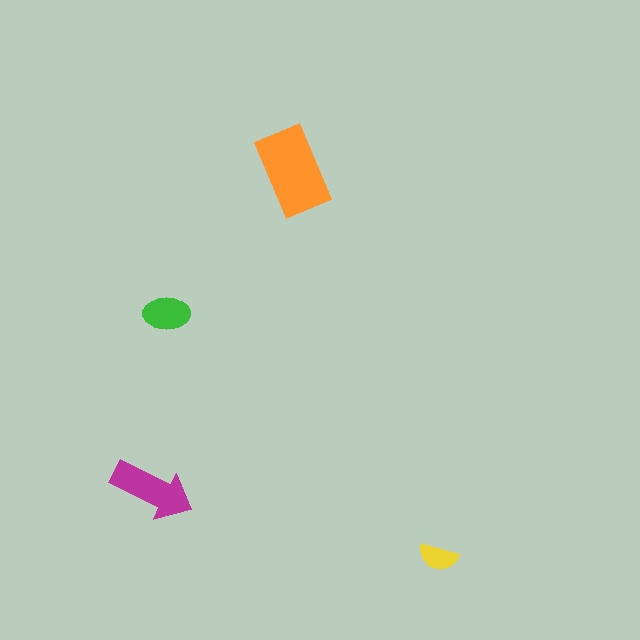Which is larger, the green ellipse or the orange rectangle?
The orange rectangle.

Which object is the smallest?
The yellow semicircle.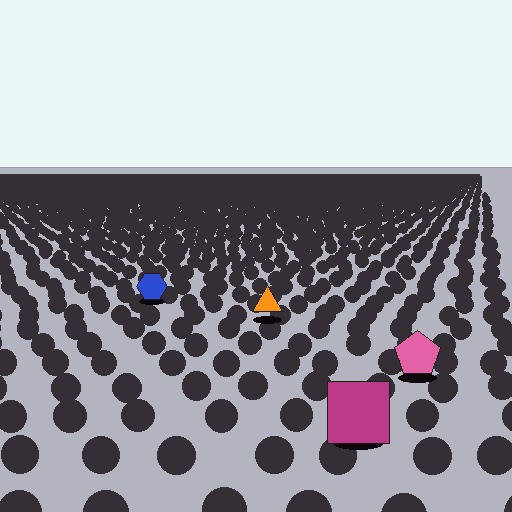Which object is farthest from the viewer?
The blue hexagon is farthest from the viewer. It appears smaller and the ground texture around it is denser.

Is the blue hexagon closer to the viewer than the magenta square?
No. The magenta square is closer — you can tell from the texture gradient: the ground texture is coarser near it.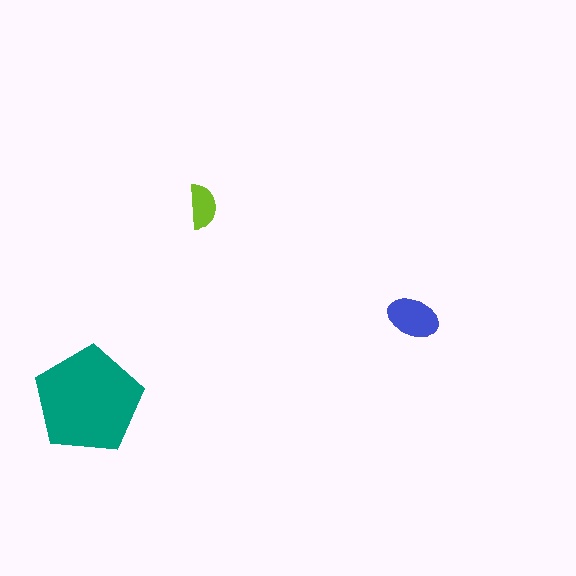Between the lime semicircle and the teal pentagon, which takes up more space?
The teal pentagon.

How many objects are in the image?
There are 3 objects in the image.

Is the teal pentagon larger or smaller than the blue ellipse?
Larger.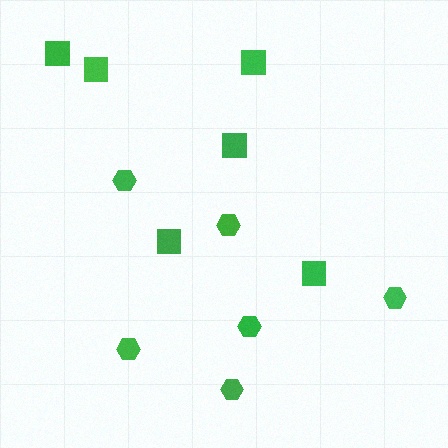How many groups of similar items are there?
There are 2 groups: one group of squares (6) and one group of hexagons (6).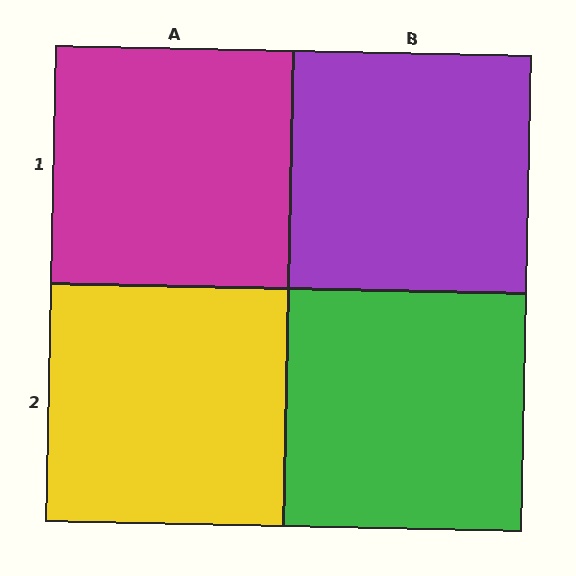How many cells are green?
1 cell is green.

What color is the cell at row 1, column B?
Purple.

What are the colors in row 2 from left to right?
Yellow, green.